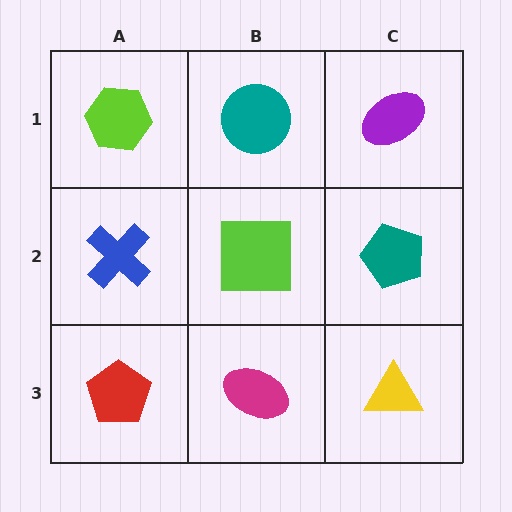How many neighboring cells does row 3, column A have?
2.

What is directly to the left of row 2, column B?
A blue cross.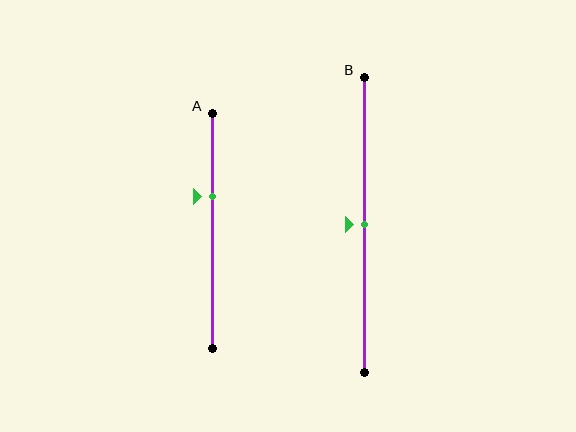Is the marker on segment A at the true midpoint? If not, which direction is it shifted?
No, the marker on segment A is shifted upward by about 15% of the segment length.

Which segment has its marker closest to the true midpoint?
Segment B has its marker closest to the true midpoint.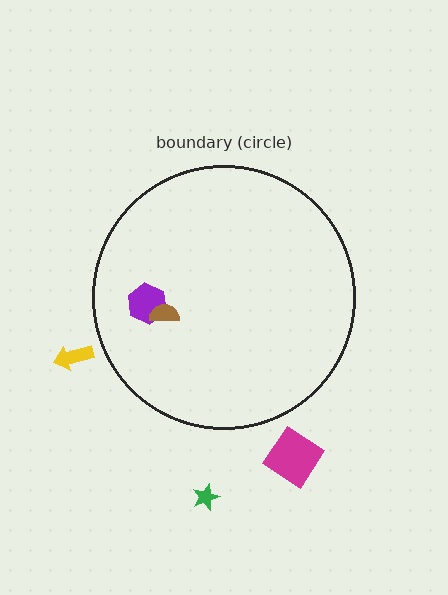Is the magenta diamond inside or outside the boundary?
Outside.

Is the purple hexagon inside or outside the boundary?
Inside.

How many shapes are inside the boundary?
2 inside, 3 outside.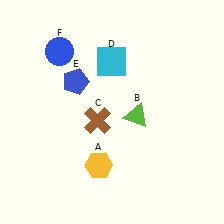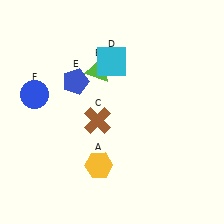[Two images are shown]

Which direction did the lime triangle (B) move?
The lime triangle (B) moved up.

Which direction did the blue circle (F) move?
The blue circle (F) moved down.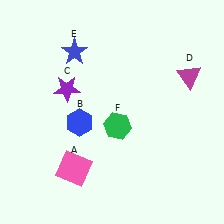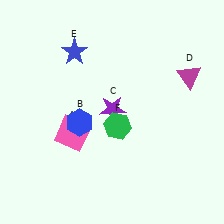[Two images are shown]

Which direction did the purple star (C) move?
The purple star (C) moved right.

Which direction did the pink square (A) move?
The pink square (A) moved up.